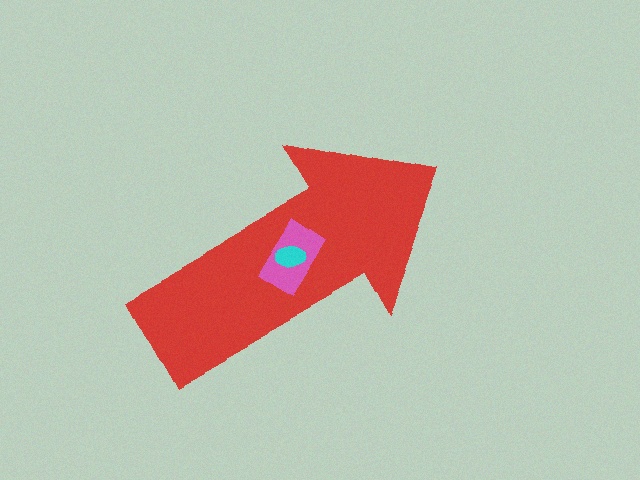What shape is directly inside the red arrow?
The pink rectangle.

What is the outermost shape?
The red arrow.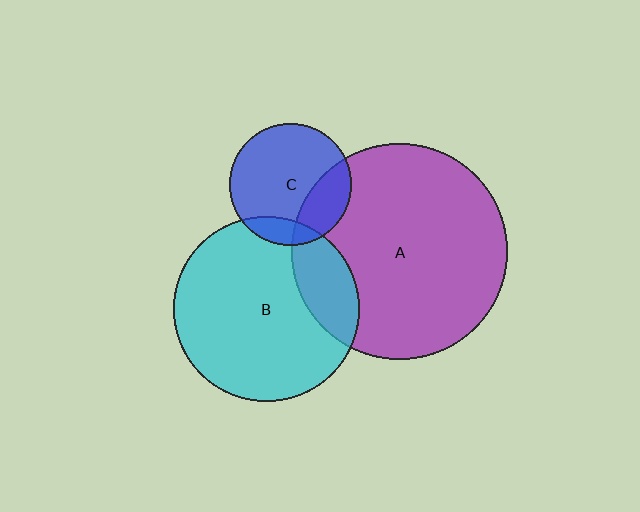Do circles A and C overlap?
Yes.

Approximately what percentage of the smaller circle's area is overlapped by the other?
Approximately 25%.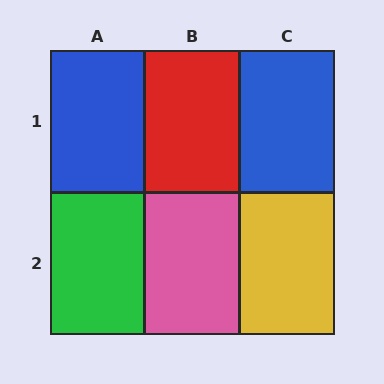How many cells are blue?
2 cells are blue.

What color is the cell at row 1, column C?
Blue.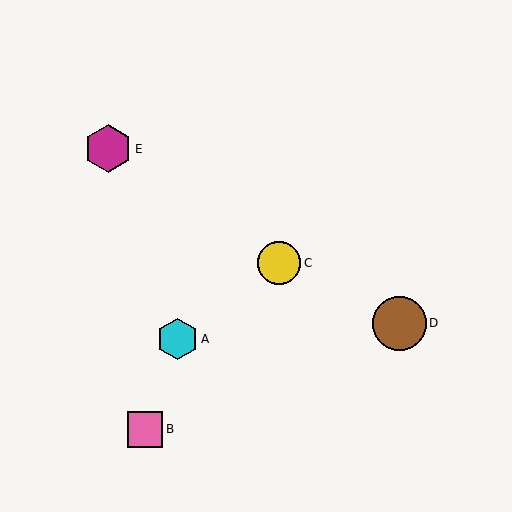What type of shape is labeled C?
Shape C is a yellow circle.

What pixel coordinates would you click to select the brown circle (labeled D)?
Click at (400, 323) to select the brown circle D.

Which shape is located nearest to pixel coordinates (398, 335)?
The brown circle (labeled D) at (400, 323) is nearest to that location.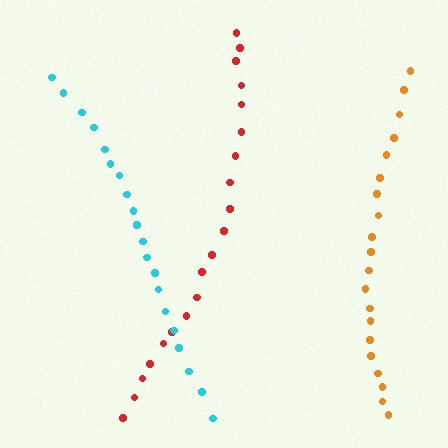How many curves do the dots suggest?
There are 3 distinct paths.